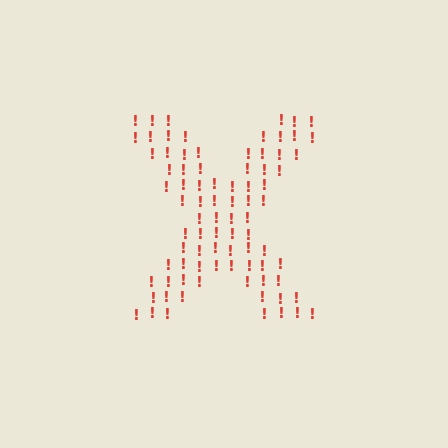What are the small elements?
The small elements are exclamation marks.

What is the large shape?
The large shape is the letter X.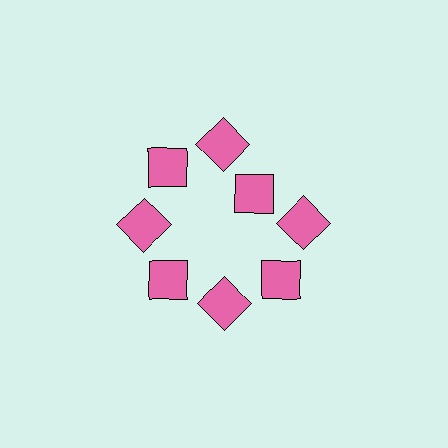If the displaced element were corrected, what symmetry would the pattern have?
It would have 8-fold rotational symmetry — the pattern would map onto itself every 45 degrees.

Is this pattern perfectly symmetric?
No. The 8 pink squares are arranged in a ring, but one element near the 2 o'clock position is pulled inward toward the center, breaking the 8-fold rotational symmetry.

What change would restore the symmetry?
The symmetry would be restored by moving it outward, back onto the ring so that all 8 squares sit at equal angles and equal distance from the center.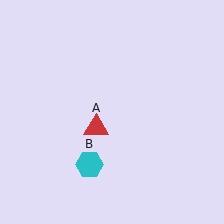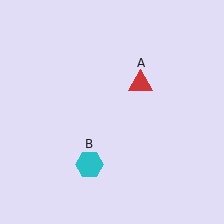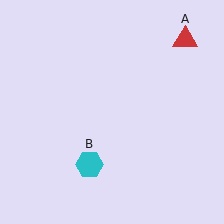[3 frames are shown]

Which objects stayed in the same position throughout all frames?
Cyan hexagon (object B) remained stationary.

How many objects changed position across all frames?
1 object changed position: red triangle (object A).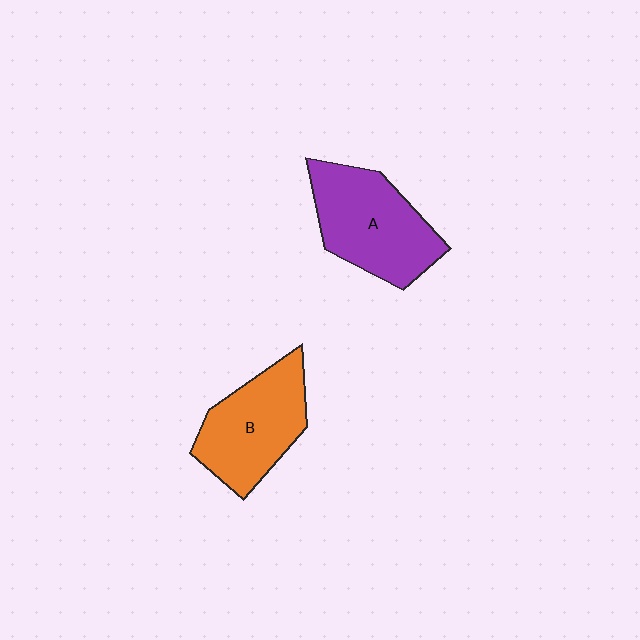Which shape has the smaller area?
Shape B (orange).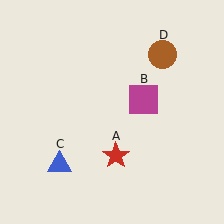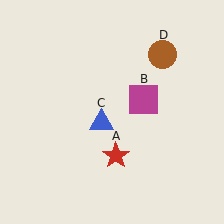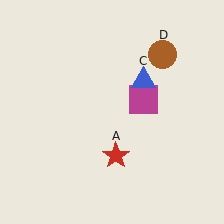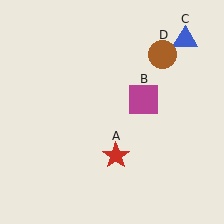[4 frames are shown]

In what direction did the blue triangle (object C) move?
The blue triangle (object C) moved up and to the right.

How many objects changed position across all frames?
1 object changed position: blue triangle (object C).